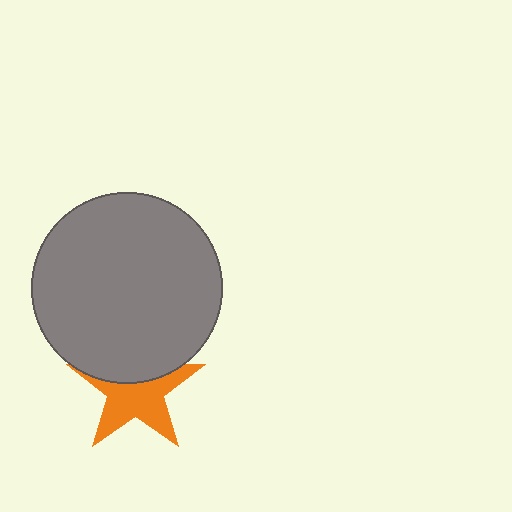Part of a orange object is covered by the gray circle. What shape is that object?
It is a star.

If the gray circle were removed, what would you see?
You would see the complete orange star.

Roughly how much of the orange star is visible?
About half of it is visible (roughly 61%).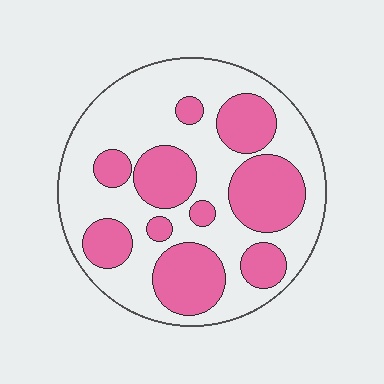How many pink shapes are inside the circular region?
10.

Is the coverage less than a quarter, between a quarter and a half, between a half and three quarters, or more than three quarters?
Between a quarter and a half.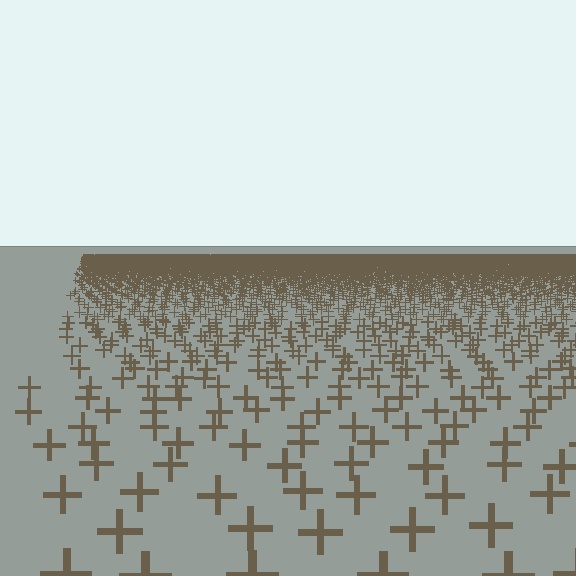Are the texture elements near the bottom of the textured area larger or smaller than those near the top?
Larger. Near the bottom, elements are closer to the viewer and appear at a bigger on-screen size.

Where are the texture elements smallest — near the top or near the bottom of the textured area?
Near the top.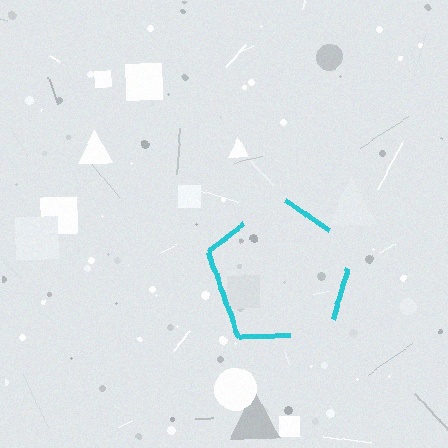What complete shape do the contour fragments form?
The contour fragments form a pentagon.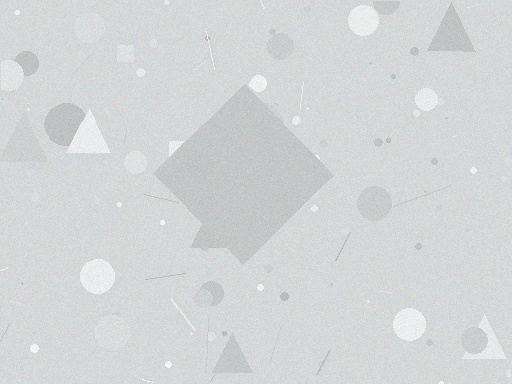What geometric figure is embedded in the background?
A diamond is embedded in the background.